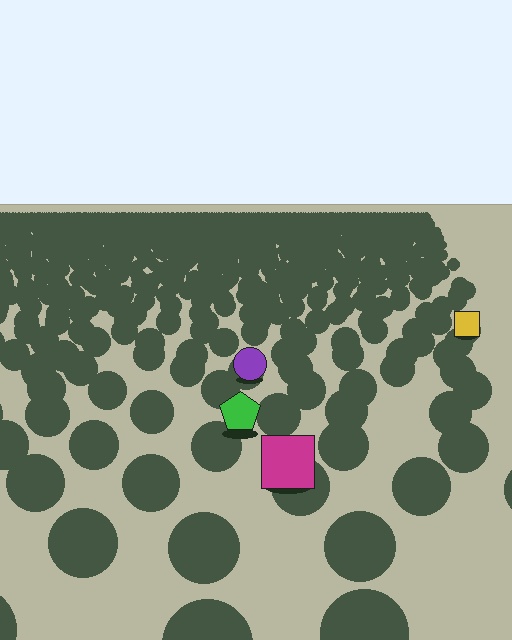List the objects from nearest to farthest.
From nearest to farthest: the magenta square, the green pentagon, the purple circle, the yellow square.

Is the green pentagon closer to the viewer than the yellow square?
Yes. The green pentagon is closer — you can tell from the texture gradient: the ground texture is coarser near it.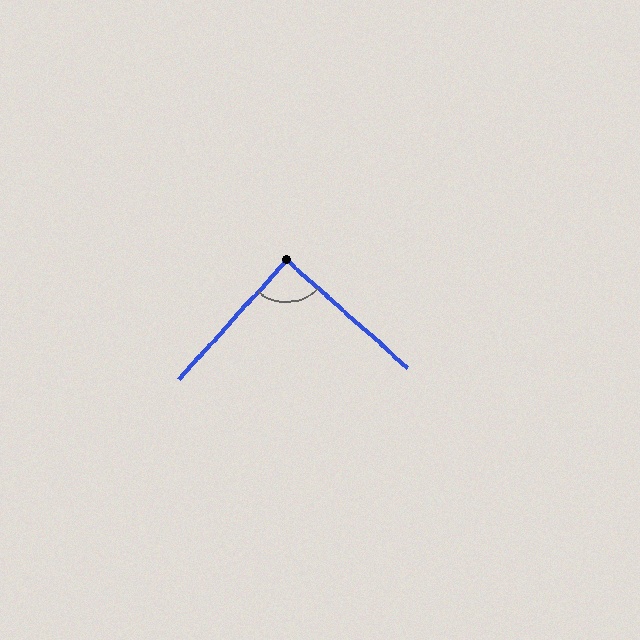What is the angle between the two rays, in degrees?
Approximately 91 degrees.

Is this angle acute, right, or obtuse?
It is approximately a right angle.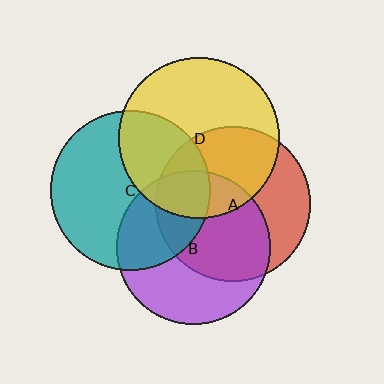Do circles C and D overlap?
Yes.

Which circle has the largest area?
Circle D (yellow).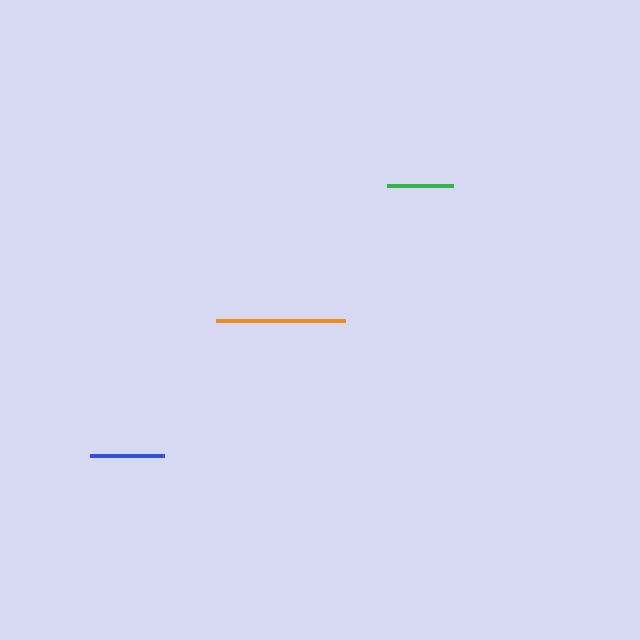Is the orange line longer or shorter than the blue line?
The orange line is longer than the blue line.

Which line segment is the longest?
The orange line is the longest at approximately 129 pixels.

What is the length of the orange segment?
The orange segment is approximately 129 pixels long.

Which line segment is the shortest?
The green line is the shortest at approximately 66 pixels.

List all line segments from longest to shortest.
From longest to shortest: orange, blue, green.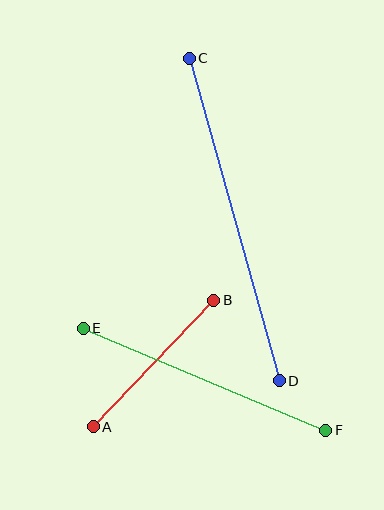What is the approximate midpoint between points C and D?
The midpoint is at approximately (234, 220) pixels.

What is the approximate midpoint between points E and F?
The midpoint is at approximately (204, 379) pixels.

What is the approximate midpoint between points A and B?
The midpoint is at approximately (154, 364) pixels.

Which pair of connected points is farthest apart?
Points C and D are farthest apart.